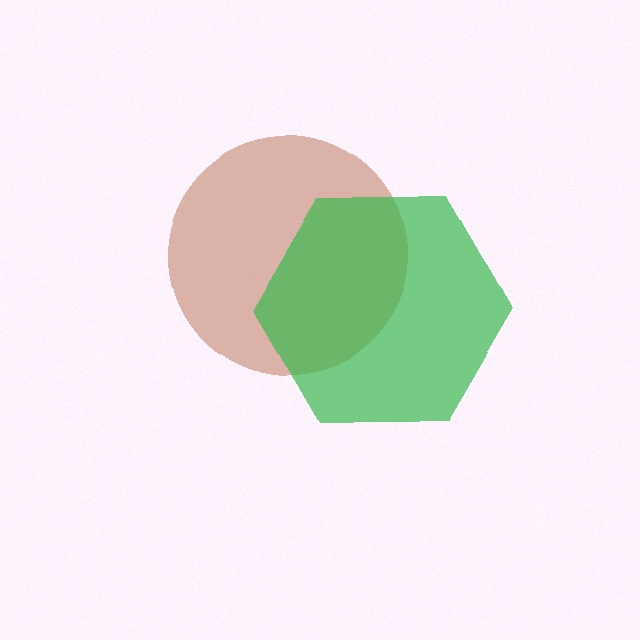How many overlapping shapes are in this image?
There are 2 overlapping shapes in the image.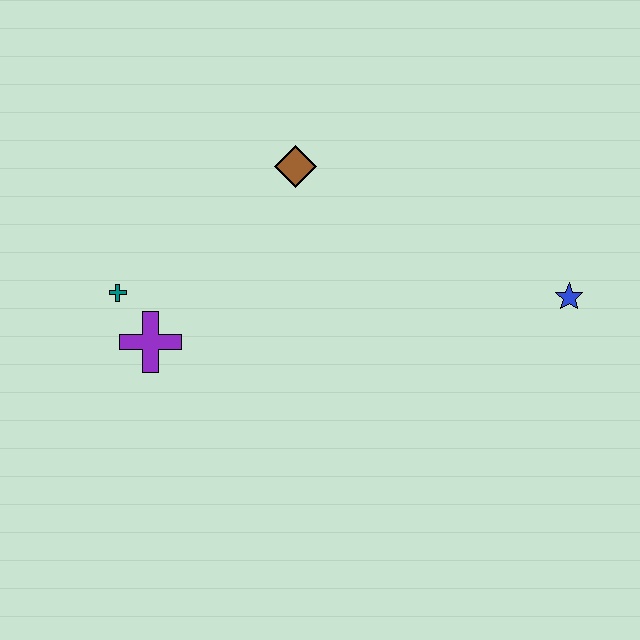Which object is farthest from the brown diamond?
The blue star is farthest from the brown diamond.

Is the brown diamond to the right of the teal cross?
Yes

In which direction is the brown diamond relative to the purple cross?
The brown diamond is above the purple cross.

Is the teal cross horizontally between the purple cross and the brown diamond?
No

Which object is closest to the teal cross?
The purple cross is closest to the teal cross.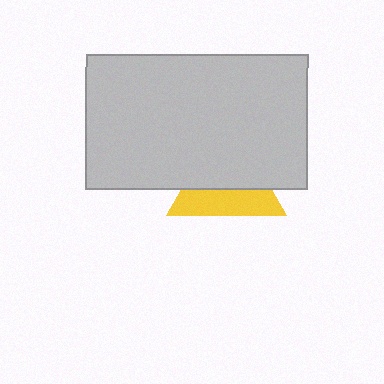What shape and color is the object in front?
The object in front is a light gray rectangle.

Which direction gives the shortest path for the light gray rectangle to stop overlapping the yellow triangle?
Moving up gives the shortest separation.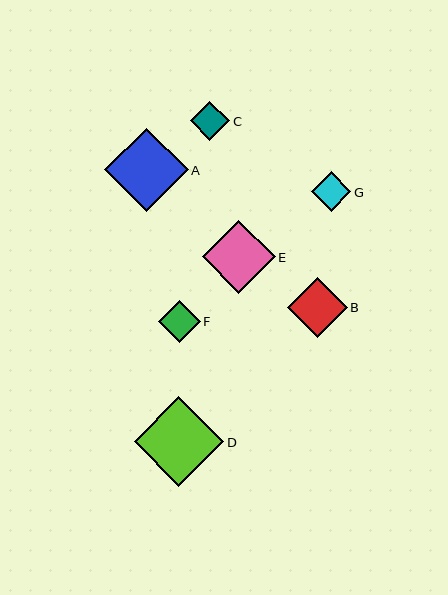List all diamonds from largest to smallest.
From largest to smallest: D, A, E, B, F, G, C.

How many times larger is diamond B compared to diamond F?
Diamond B is approximately 1.4 times the size of diamond F.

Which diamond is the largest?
Diamond D is the largest with a size of approximately 90 pixels.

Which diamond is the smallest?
Diamond C is the smallest with a size of approximately 39 pixels.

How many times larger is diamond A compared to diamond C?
Diamond A is approximately 2.1 times the size of diamond C.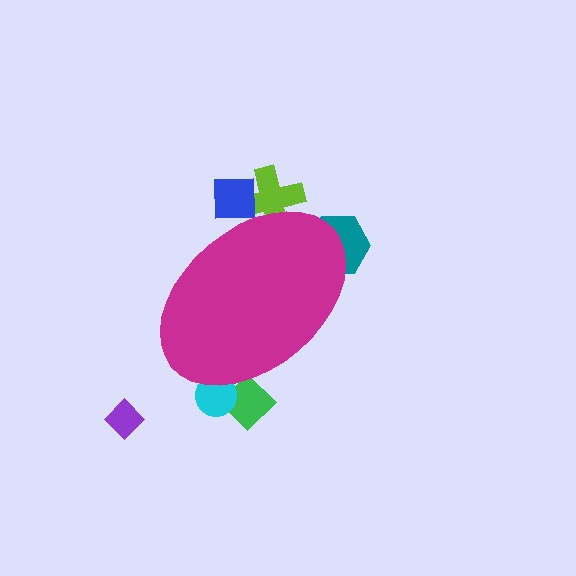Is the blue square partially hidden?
Yes, the blue square is partially hidden behind the magenta ellipse.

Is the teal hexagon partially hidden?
Yes, the teal hexagon is partially hidden behind the magenta ellipse.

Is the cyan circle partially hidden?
Yes, the cyan circle is partially hidden behind the magenta ellipse.